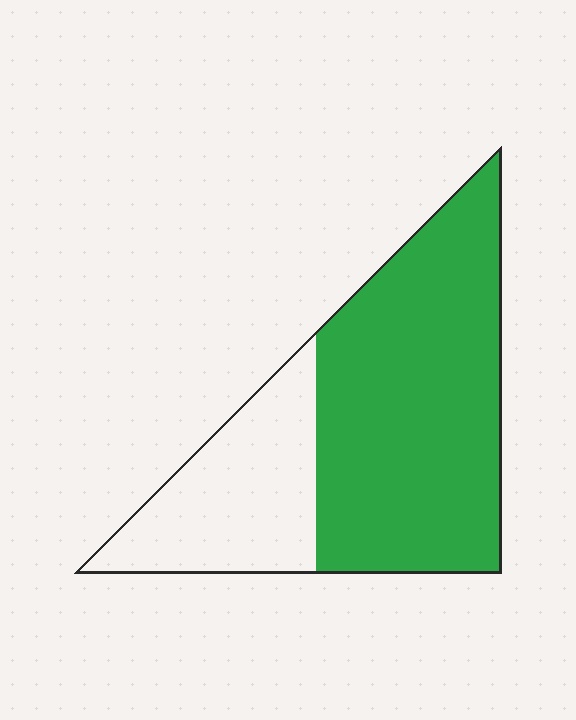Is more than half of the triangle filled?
Yes.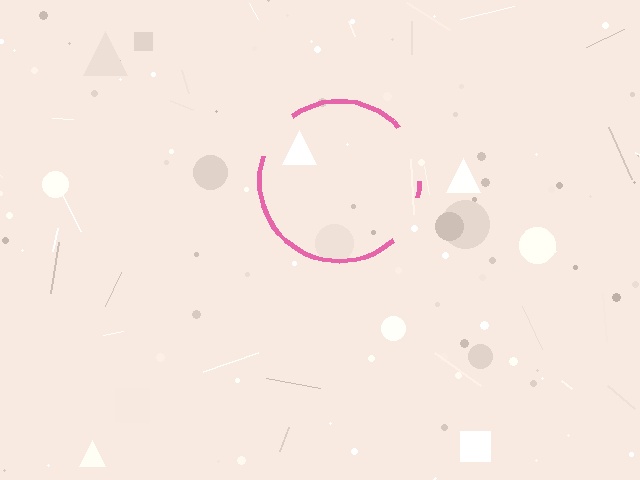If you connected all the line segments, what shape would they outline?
They would outline a circle.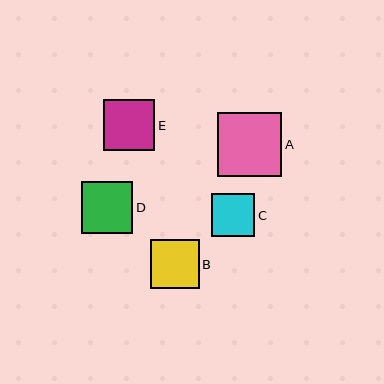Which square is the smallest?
Square C is the smallest with a size of approximately 43 pixels.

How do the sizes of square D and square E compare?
Square D and square E are approximately the same size.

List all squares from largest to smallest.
From largest to smallest: A, D, E, B, C.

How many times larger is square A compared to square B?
Square A is approximately 1.3 times the size of square B.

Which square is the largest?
Square A is the largest with a size of approximately 64 pixels.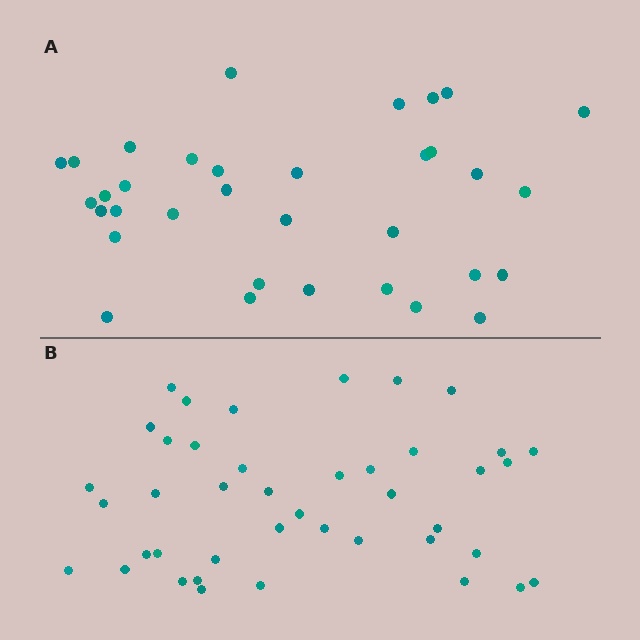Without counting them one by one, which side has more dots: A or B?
Region B (the bottom region) has more dots.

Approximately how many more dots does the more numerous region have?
Region B has roughly 8 or so more dots than region A.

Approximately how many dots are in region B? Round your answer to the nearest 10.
About 40 dots. (The exact count is 42, which rounds to 40.)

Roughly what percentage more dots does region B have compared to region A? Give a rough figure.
About 25% more.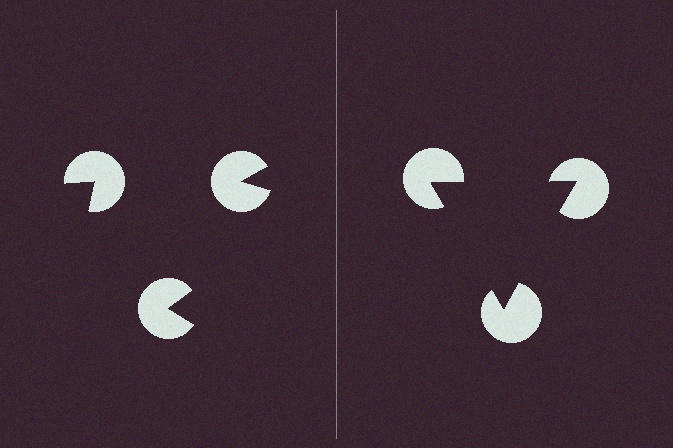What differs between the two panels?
The pac-man discs are positioned identically on both sides; only the wedge orientations differ. On the right they align to a triangle; on the left they are misaligned.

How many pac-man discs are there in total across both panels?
6 — 3 on each side.